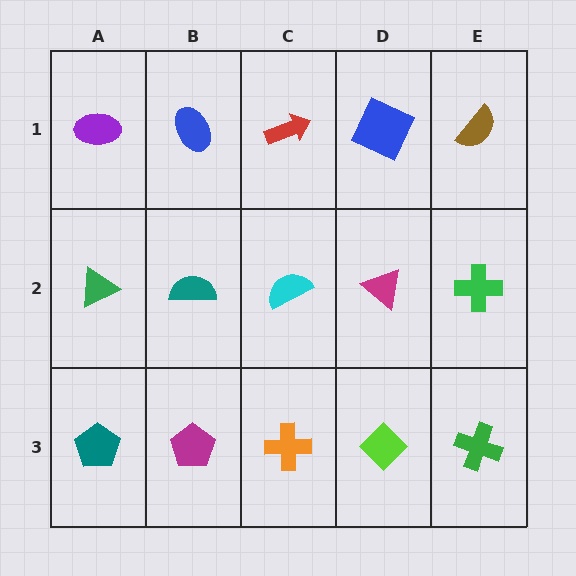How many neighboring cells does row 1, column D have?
3.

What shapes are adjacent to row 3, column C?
A cyan semicircle (row 2, column C), a magenta pentagon (row 3, column B), a lime diamond (row 3, column D).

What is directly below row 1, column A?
A green triangle.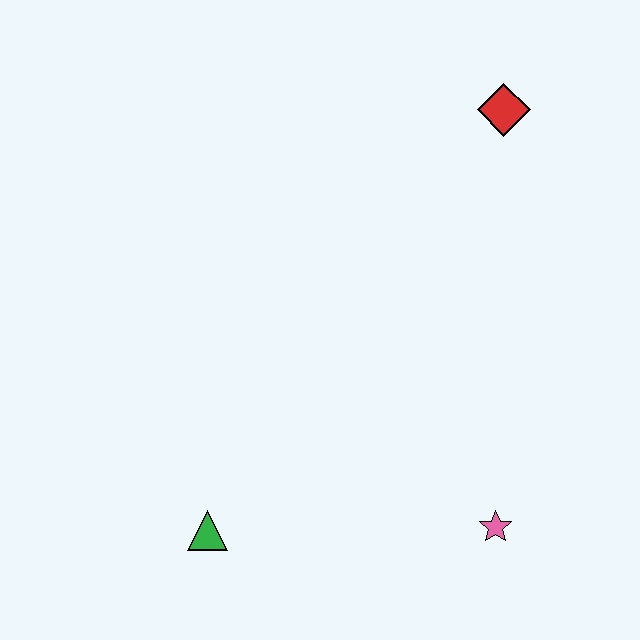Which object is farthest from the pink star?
The red diamond is farthest from the pink star.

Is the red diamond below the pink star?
No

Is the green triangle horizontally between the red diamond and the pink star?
No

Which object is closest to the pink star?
The green triangle is closest to the pink star.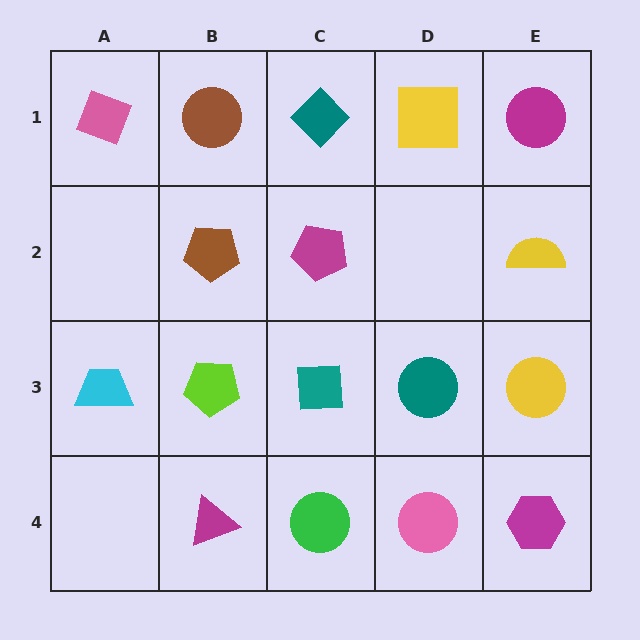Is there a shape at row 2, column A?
No, that cell is empty.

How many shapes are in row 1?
5 shapes.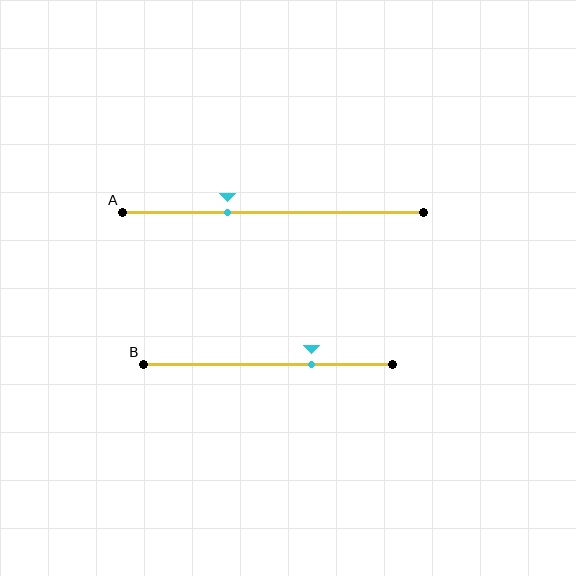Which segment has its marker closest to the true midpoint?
Segment A has its marker closest to the true midpoint.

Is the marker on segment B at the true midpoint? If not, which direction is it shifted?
No, the marker on segment B is shifted to the right by about 18% of the segment length.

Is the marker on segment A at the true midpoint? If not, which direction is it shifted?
No, the marker on segment A is shifted to the left by about 15% of the segment length.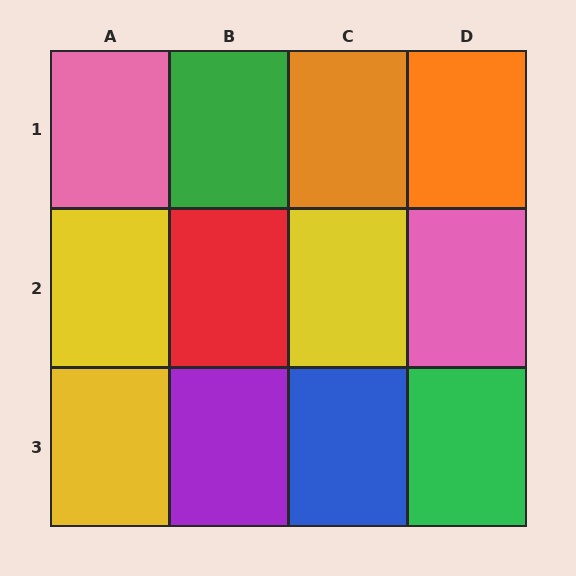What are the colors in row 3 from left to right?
Yellow, purple, blue, green.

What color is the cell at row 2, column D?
Pink.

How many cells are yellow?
3 cells are yellow.